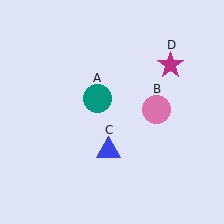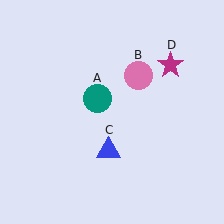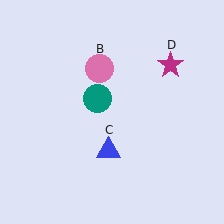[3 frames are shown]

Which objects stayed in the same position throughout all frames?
Teal circle (object A) and blue triangle (object C) and magenta star (object D) remained stationary.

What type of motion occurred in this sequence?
The pink circle (object B) rotated counterclockwise around the center of the scene.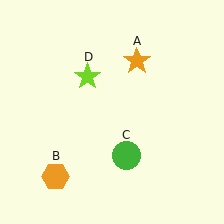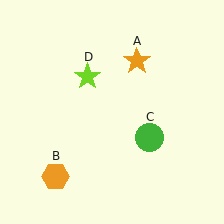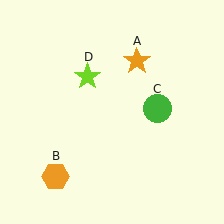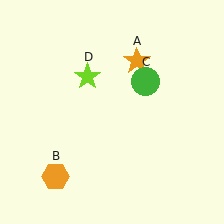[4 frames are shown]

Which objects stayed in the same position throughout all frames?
Orange star (object A) and orange hexagon (object B) and lime star (object D) remained stationary.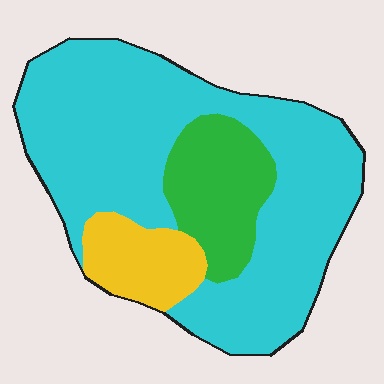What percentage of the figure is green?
Green covers roughly 15% of the figure.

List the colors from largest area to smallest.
From largest to smallest: cyan, green, yellow.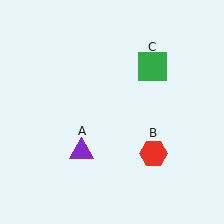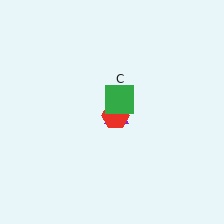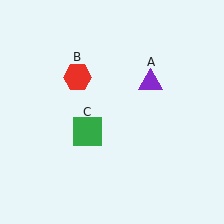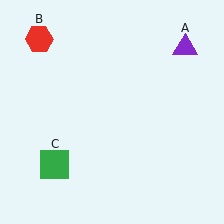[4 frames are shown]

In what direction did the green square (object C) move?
The green square (object C) moved down and to the left.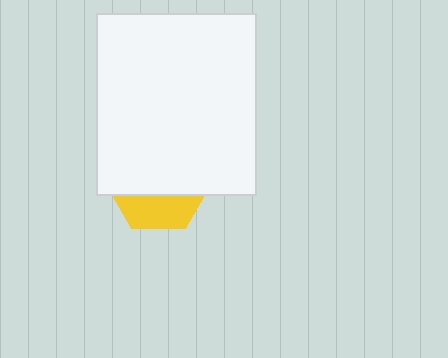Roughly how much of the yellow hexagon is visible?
A small part of it is visible (roughly 32%).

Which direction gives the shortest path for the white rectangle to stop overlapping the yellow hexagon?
Moving up gives the shortest separation.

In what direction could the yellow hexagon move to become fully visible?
The yellow hexagon could move down. That would shift it out from behind the white rectangle entirely.